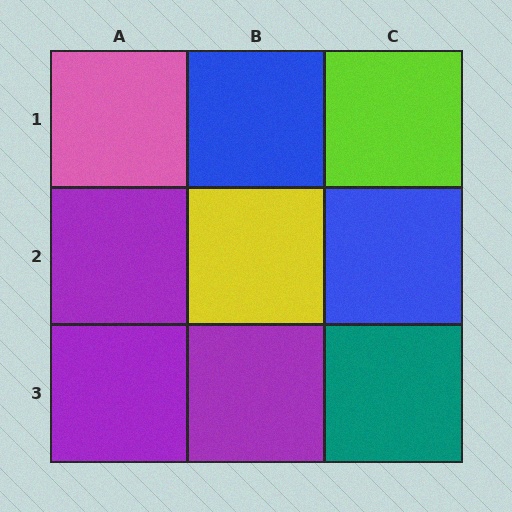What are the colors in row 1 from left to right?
Pink, blue, lime.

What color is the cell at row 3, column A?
Purple.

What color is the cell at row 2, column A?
Purple.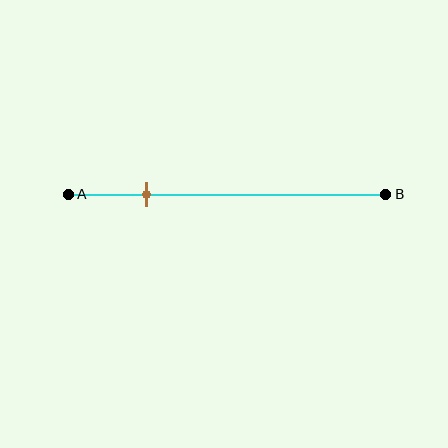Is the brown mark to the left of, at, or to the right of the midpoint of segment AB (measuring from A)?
The brown mark is to the left of the midpoint of segment AB.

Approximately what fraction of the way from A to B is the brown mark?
The brown mark is approximately 25% of the way from A to B.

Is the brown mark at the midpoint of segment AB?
No, the mark is at about 25% from A, not at the 50% midpoint.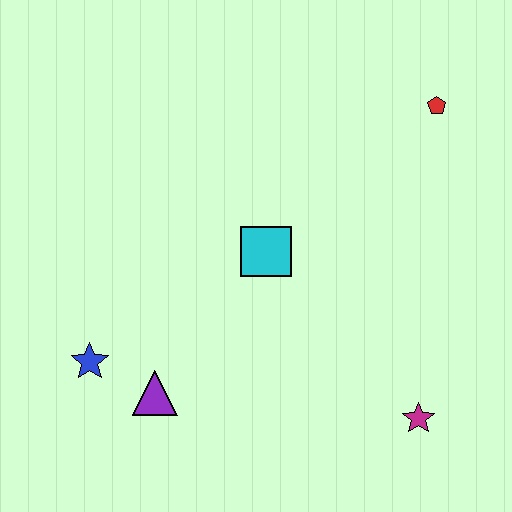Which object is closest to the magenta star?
The cyan square is closest to the magenta star.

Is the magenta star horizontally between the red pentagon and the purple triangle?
Yes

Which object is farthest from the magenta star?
The blue star is farthest from the magenta star.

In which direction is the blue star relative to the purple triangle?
The blue star is to the left of the purple triangle.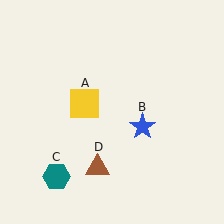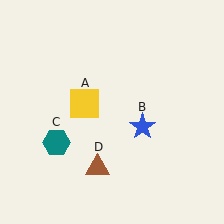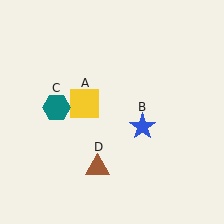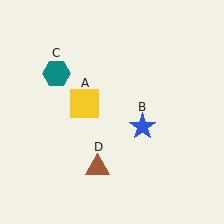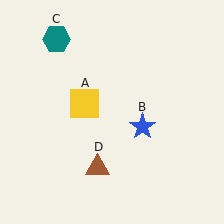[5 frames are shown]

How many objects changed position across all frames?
1 object changed position: teal hexagon (object C).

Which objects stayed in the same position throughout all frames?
Yellow square (object A) and blue star (object B) and brown triangle (object D) remained stationary.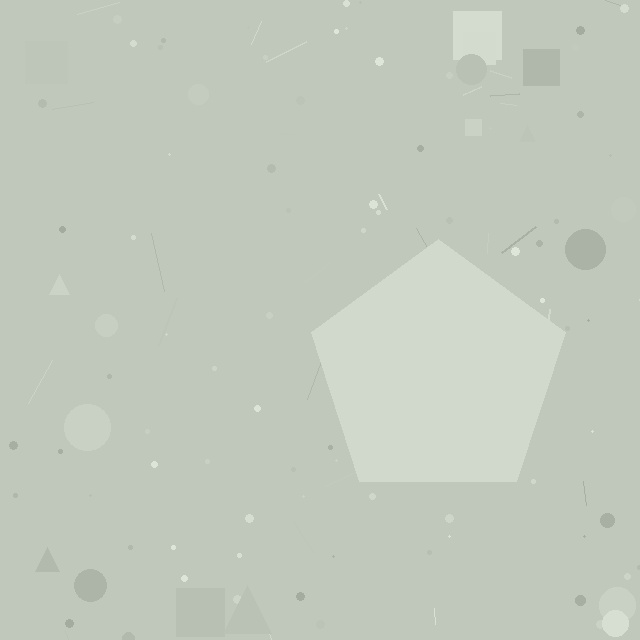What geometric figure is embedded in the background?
A pentagon is embedded in the background.